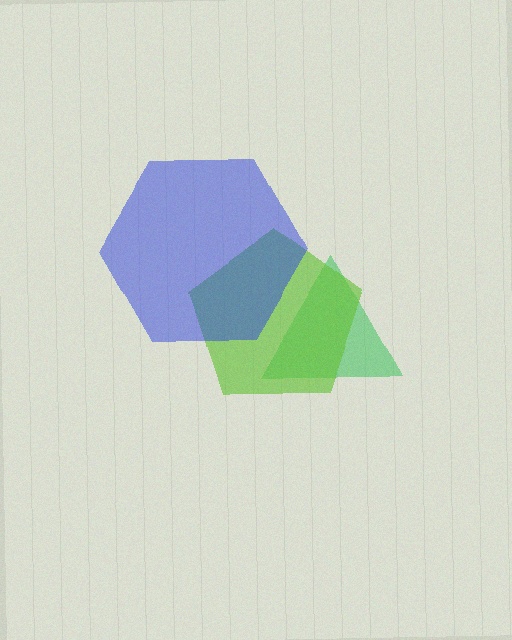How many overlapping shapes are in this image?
There are 3 overlapping shapes in the image.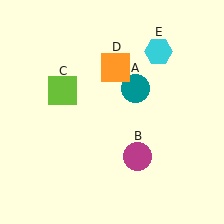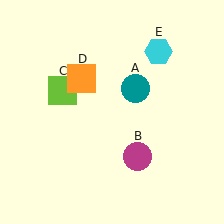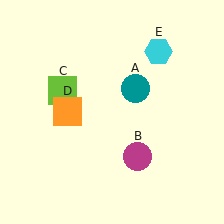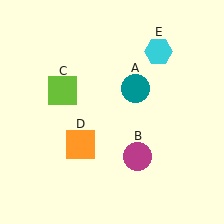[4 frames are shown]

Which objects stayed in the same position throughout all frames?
Teal circle (object A) and magenta circle (object B) and lime square (object C) and cyan hexagon (object E) remained stationary.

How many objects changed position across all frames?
1 object changed position: orange square (object D).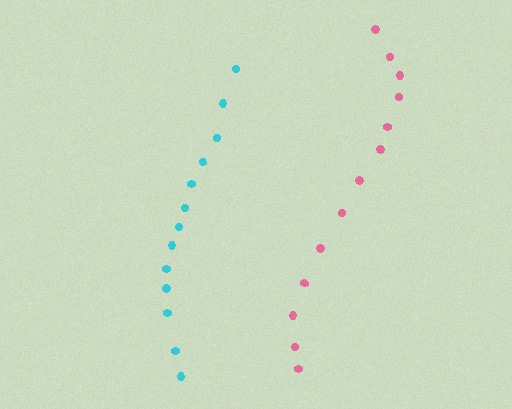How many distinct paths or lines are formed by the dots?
There are 2 distinct paths.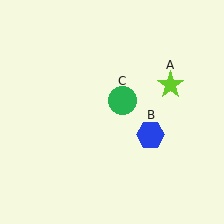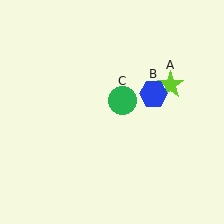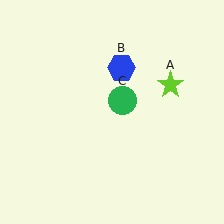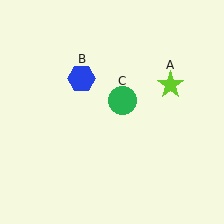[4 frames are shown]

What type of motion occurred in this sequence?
The blue hexagon (object B) rotated counterclockwise around the center of the scene.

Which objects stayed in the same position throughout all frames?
Lime star (object A) and green circle (object C) remained stationary.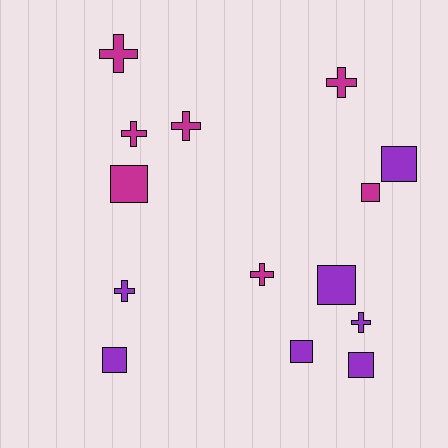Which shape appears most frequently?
Square, with 7 objects.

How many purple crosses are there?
There are 2 purple crosses.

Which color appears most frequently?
Purple, with 7 objects.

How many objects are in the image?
There are 14 objects.